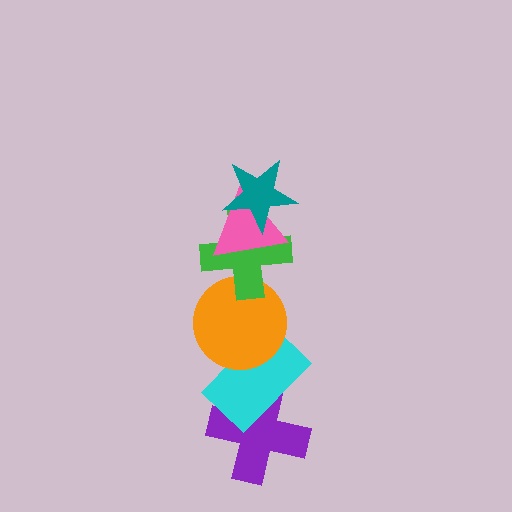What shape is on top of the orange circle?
The green cross is on top of the orange circle.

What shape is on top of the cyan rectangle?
The orange circle is on top of the cyan rectangle.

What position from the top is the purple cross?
The purple cross is 6th from the top.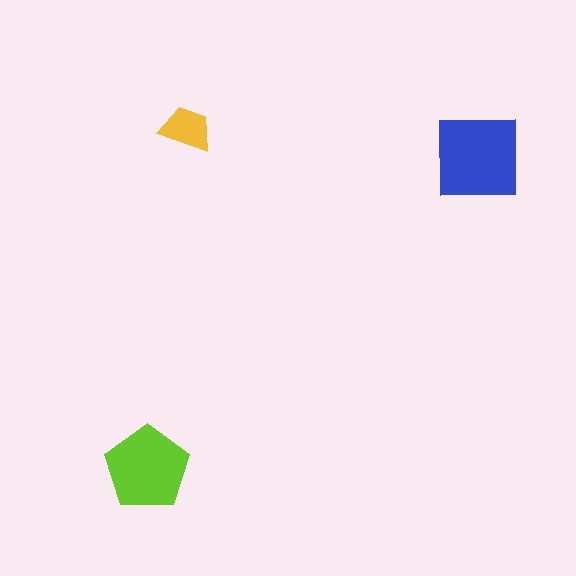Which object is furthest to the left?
The lime pentagon is leftmost.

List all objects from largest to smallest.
The blue square, the lime pentagon, the yellow trapezoid.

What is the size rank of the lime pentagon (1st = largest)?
2nd.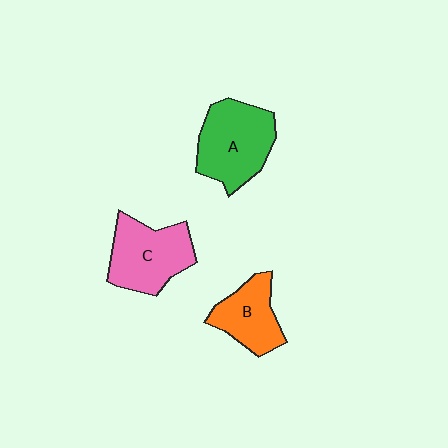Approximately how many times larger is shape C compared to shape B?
Approximately 1.3 times.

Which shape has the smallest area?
Shape B (orange).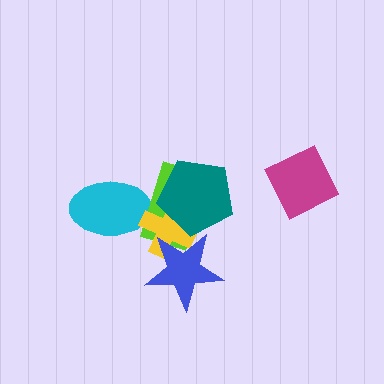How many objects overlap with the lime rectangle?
4 objects overlap with the lime rectangle.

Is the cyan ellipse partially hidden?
Yes, it is partially covered by another shape.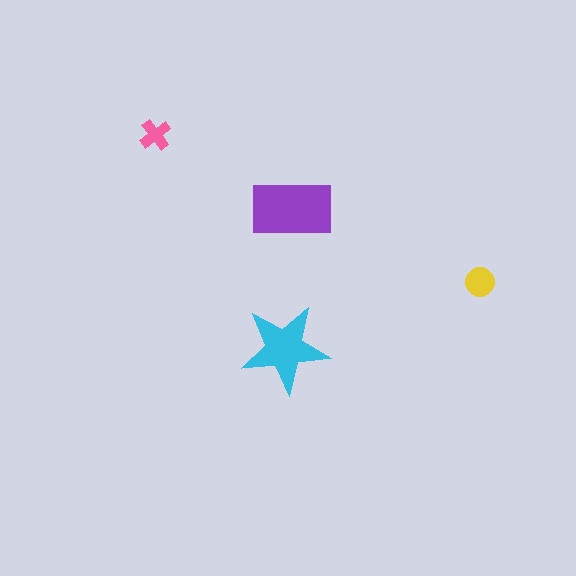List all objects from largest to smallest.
The purple rectangle, the cyan star, the yellow circle, the pink cross.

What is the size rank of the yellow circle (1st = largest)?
3rd.